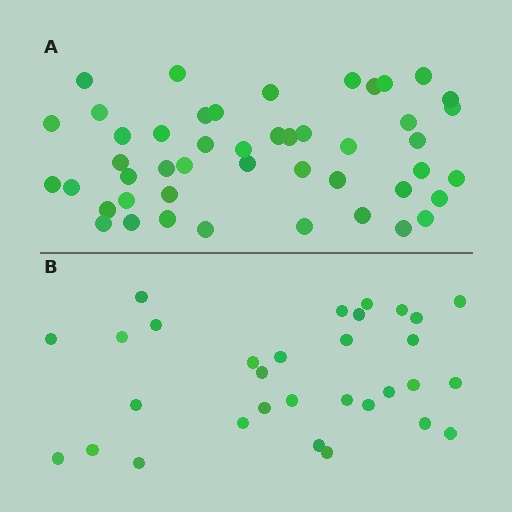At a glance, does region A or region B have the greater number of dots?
Region A (the top region) has more dots.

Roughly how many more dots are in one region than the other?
Region A has approximately 15 more dots than region B.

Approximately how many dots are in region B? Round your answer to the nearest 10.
About 30 dots. (The exact count is 31, which rounds to 30.)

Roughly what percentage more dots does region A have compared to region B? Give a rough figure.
About 50% more.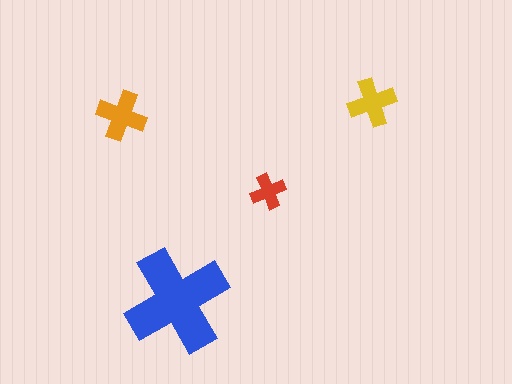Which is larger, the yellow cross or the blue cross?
The blue one.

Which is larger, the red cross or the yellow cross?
The yellow one.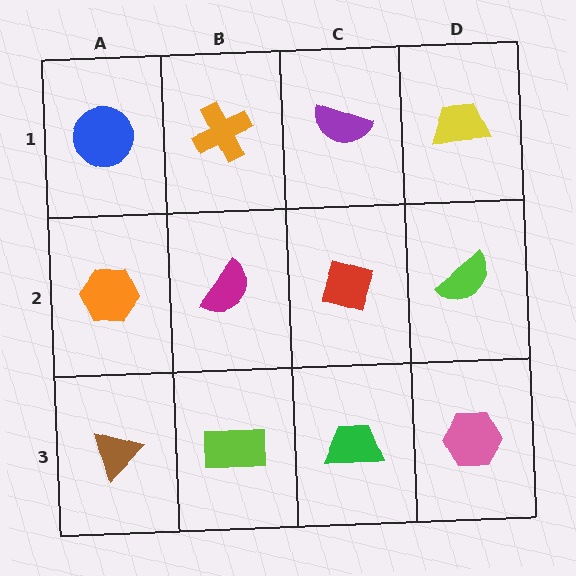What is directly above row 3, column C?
A red diamond.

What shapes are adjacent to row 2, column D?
A yellow trapezoid (row 1, column D), a pink hexagon (row 3, column D), a red diamond (row 2, column C).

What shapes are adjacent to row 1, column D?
A lime semicircle (row 2, column D), a purple semicircle (row 1, column C).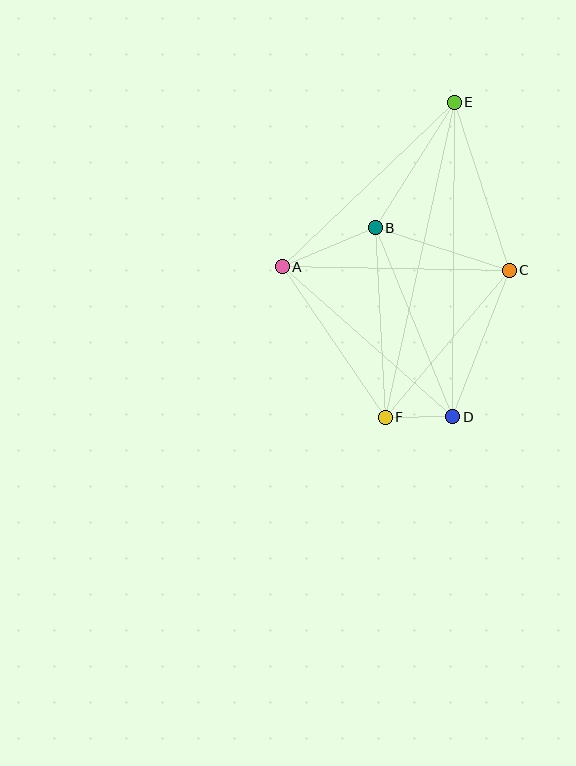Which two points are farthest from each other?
Points E and F are farthest from each other.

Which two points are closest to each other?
Points D and F are closest to each other.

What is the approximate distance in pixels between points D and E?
The distance between D and E is approximately 314 pixels.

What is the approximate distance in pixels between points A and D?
The distance between A and D is approximately 227 pixels.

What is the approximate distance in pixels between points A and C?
The distance between A and C is approximately 227 pixels.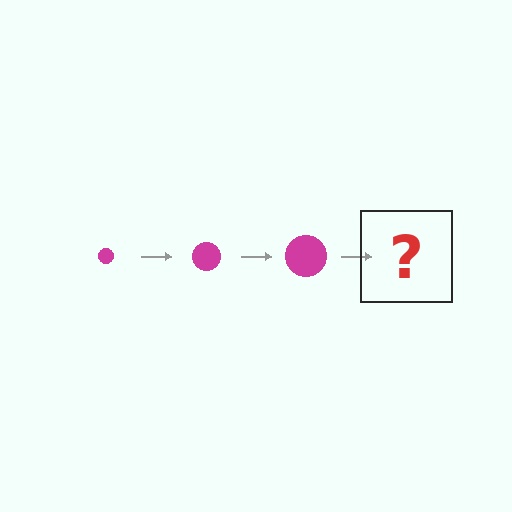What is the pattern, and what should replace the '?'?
The pattern is that the circle gets progressively larger each step. The '?' should be a magenta circle, larger than the previous one.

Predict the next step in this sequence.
The next step is a magenta circle, larger than the previous one.